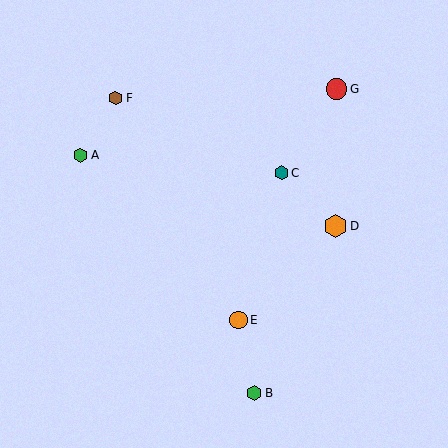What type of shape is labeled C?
Shape C is a teal hexagon.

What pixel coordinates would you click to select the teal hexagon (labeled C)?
Click at (281, 173) to select the teal hexagon C.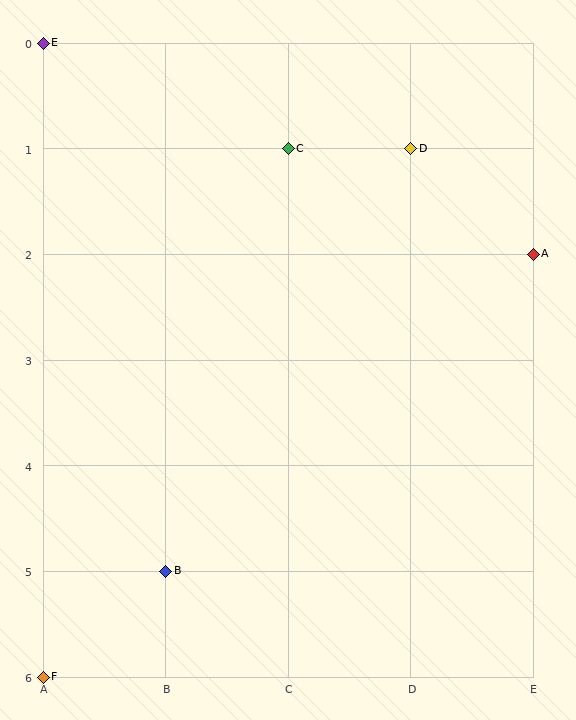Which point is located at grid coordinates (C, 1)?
Point C is at (C, 1).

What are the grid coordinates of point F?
Point F is at grid coordinates (A, 6).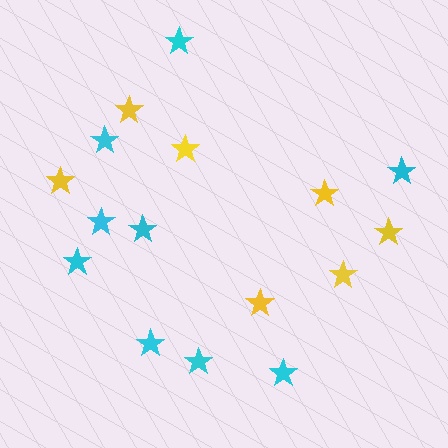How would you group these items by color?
There are 2 groups: one group of yellow stars (7) and one group of cyan stars (9).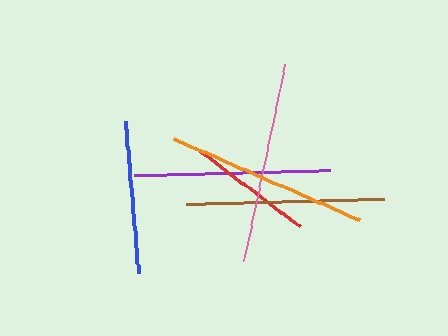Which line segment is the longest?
The orange line is the longest at approximately 203 pixels.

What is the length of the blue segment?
The blue segment is approximately 153 pixels long.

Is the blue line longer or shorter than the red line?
The blue line is longer than the red line.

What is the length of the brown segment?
The brown segment is approximately 198 pixels long.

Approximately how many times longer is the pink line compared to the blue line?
The pink line is approximately 1.3 times the length of the blue line.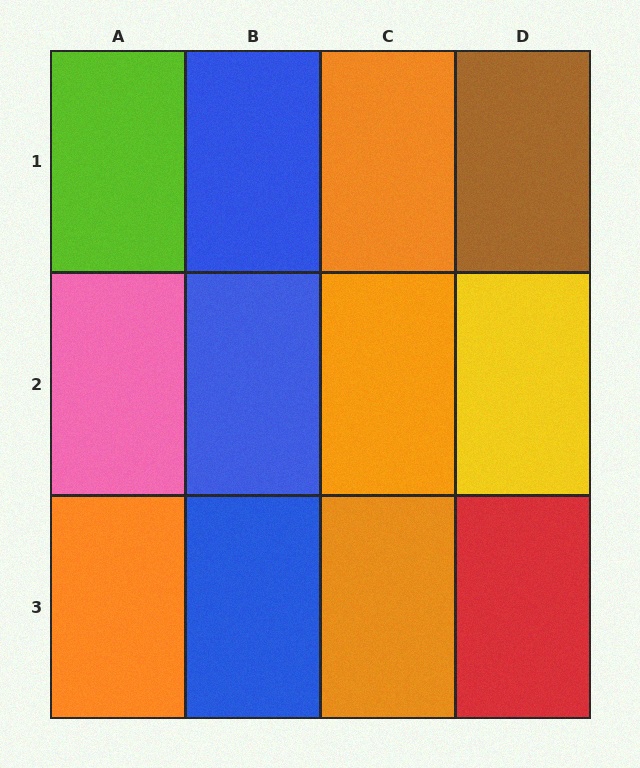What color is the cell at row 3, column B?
Blue.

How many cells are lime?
1 cell is lime.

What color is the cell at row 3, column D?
Red.